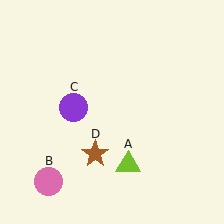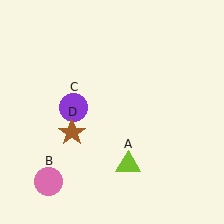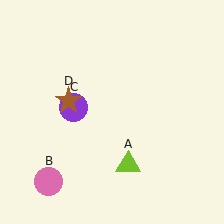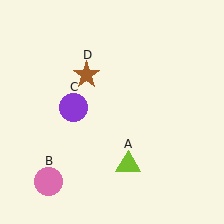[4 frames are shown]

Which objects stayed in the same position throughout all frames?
Lime triangle (object A) and pink circle (object B) and purple circle (object C) remained stationary.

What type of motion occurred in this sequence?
The brown star (object D) rotated clockwise around the center of the scene.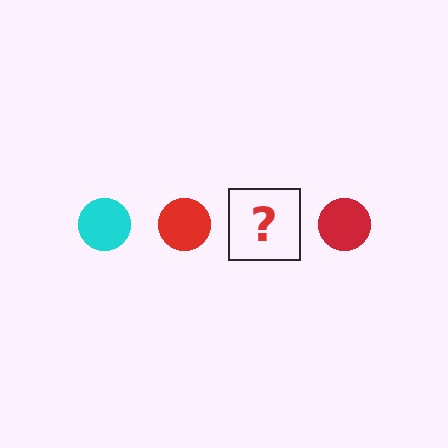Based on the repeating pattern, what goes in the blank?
The blank should be a cyan circle.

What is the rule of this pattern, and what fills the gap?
The rule is that the pattern cycles through cyan, red circles. The gap should be filled with a cyan circle.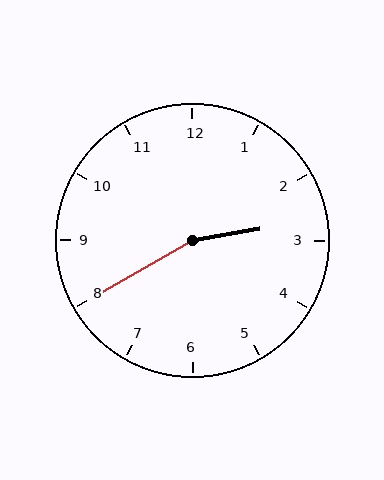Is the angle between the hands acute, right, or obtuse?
It is obtuse.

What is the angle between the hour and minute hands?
Approximately 160 degrees.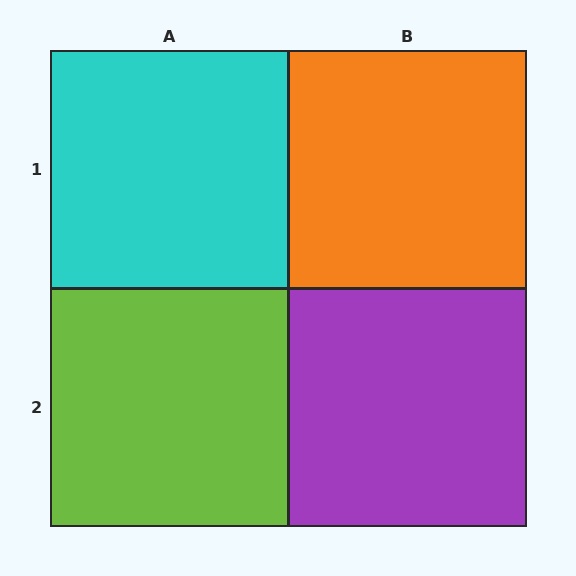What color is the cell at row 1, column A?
Cyan.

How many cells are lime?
1 cell is lime.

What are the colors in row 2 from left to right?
Lime, purple.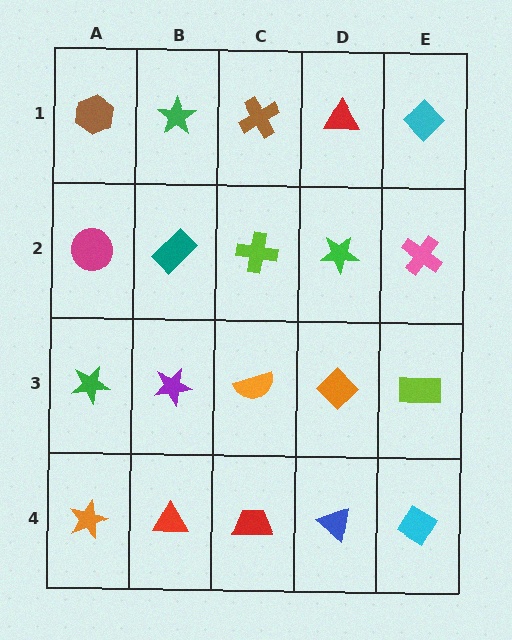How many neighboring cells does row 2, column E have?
3.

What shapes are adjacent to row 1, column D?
A green star (row 2, column D), a brown cross (row 1, column C), a cyan diamond (row 1, column E).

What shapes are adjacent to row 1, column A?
A magenta circle (row 2, column A), a green star (row 1, column B).